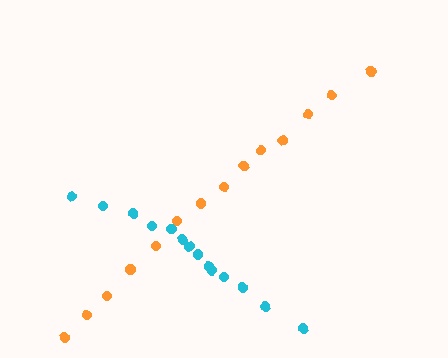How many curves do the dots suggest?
There are 2 distinct paths.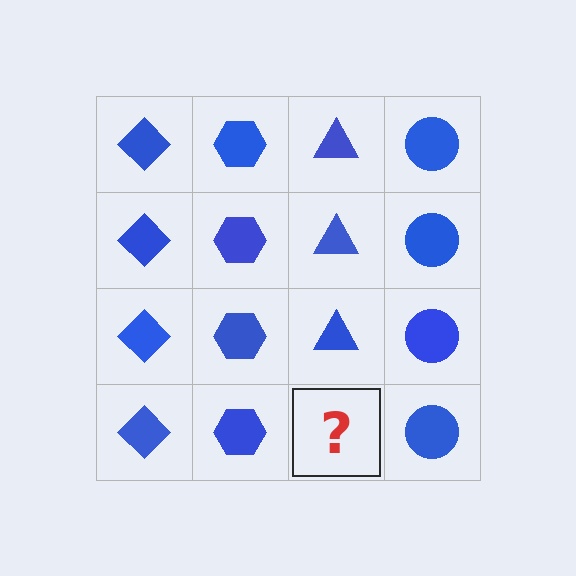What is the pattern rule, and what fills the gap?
The rule is that each column has a consistent shape. The gap should be filled with a blue triangle.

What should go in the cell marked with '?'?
The missing cell should contain a blue triangle.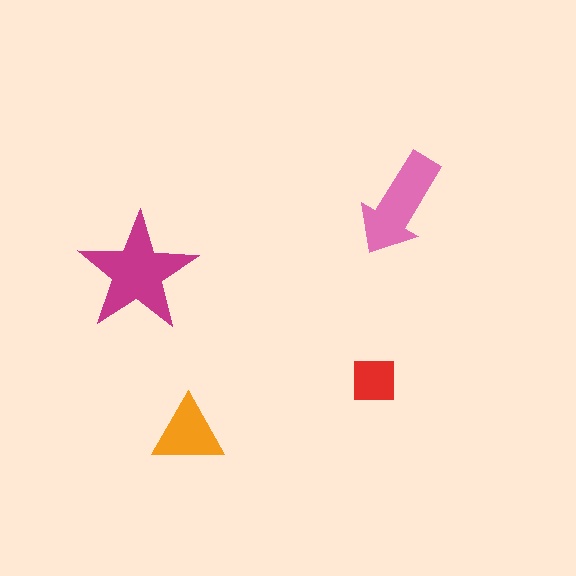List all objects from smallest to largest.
The red square, the orange triangle, the pink arrow, the magenta star.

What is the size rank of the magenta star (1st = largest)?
1st.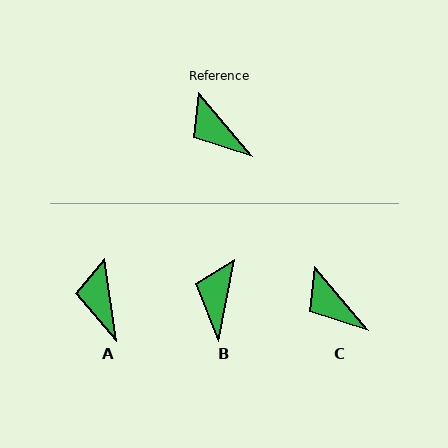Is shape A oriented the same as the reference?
No, it is off by about 32 degrees.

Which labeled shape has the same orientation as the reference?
C.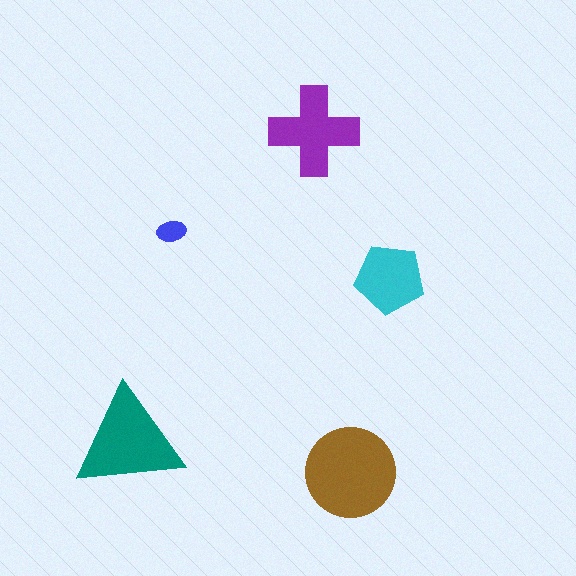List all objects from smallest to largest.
The blue ellipse, the cyan pentagon, the purple cross, the teal triangle, the brown circle.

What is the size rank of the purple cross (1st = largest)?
3rd.